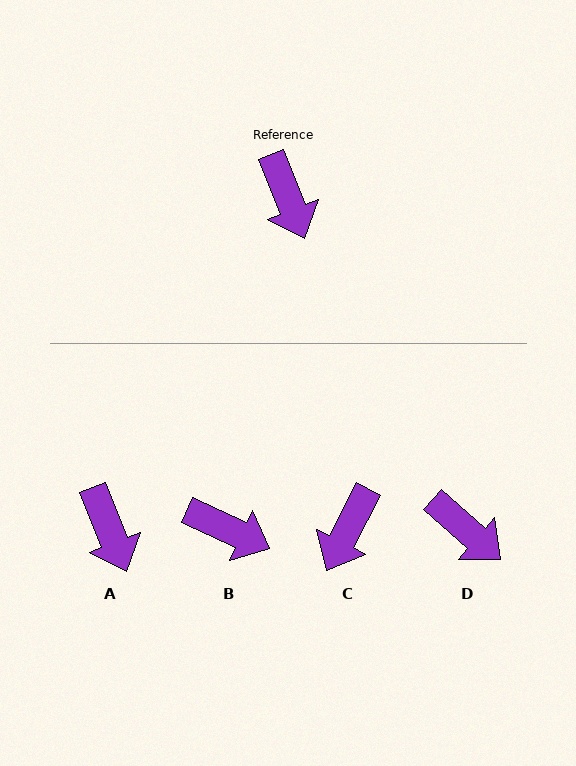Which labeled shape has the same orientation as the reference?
A.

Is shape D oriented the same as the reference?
No, it is off by about 27 degrees.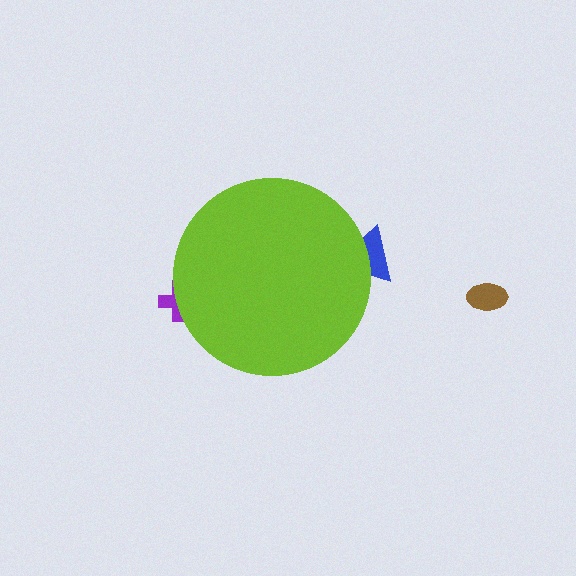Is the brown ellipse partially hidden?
No, the brown ellipse is fully visible.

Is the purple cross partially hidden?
Yes, the purple cross is partially hidden behind the lime circle.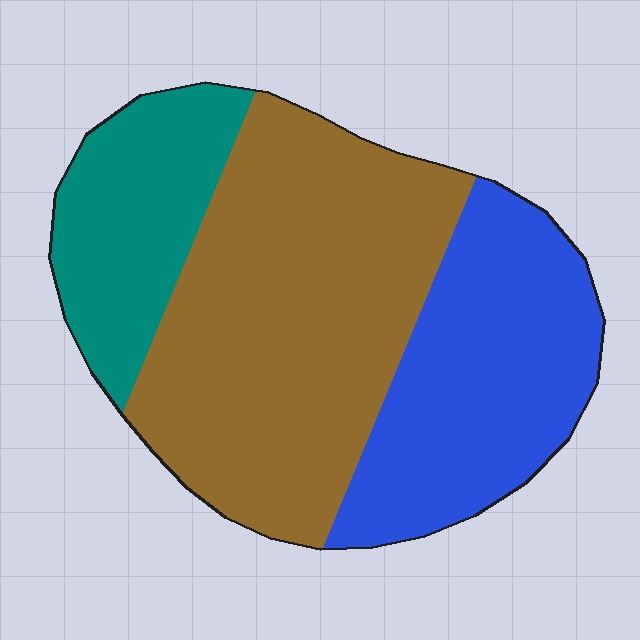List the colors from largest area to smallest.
From largest to smallest: brown, blue, teal.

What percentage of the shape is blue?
Blue covers around 30% of the shape.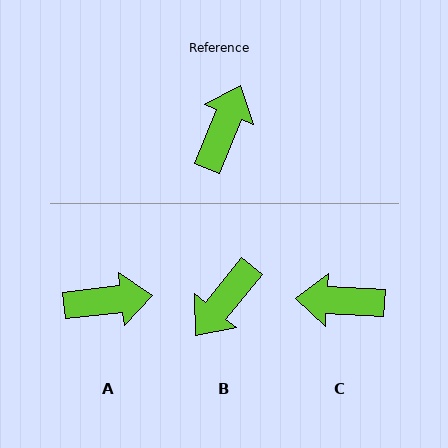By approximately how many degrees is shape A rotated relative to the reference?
Approximately 62 degrees clockwise.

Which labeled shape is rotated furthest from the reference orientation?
B, about 162 degrees away.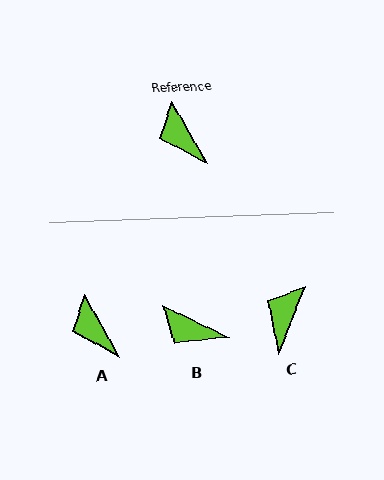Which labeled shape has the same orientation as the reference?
A.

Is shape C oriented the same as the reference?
No, it is off by about 51 degrees.